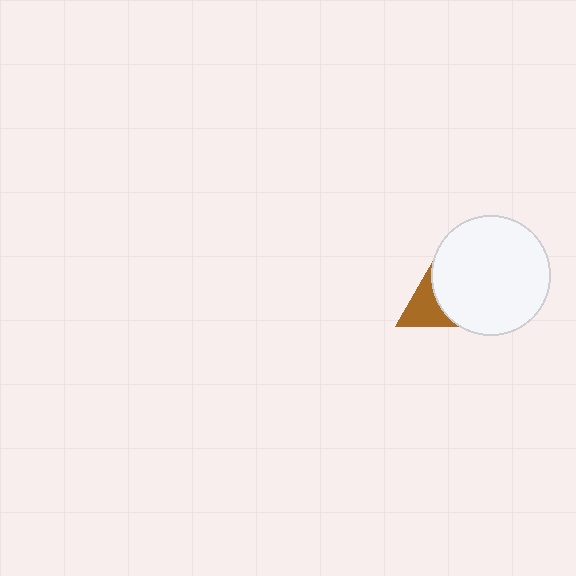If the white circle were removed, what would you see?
You would see the complete brown triangle.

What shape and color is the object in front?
The object in front is a white circle.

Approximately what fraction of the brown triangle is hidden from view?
Roughly 58% of the brown triangle is hidden behind the white circle.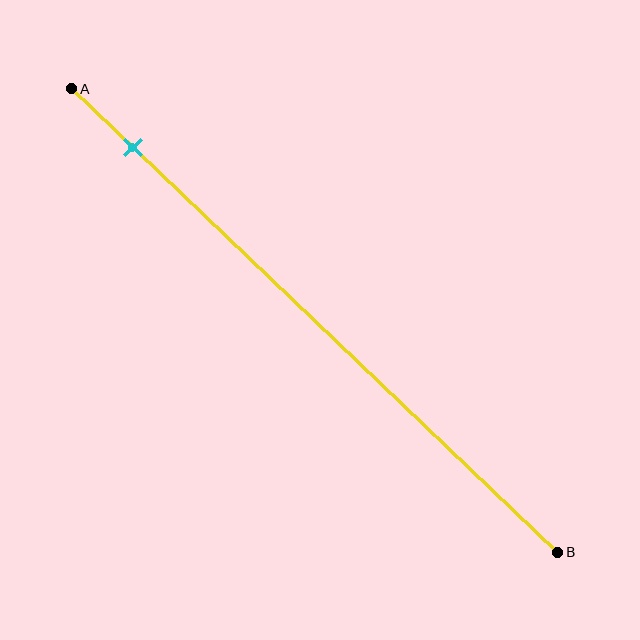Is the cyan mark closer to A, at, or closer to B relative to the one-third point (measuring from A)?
The cyan mark is closer to point A than the one-third point of segment AB.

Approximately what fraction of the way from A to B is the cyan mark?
The cyan mark is approximately 15% of the way from A to B.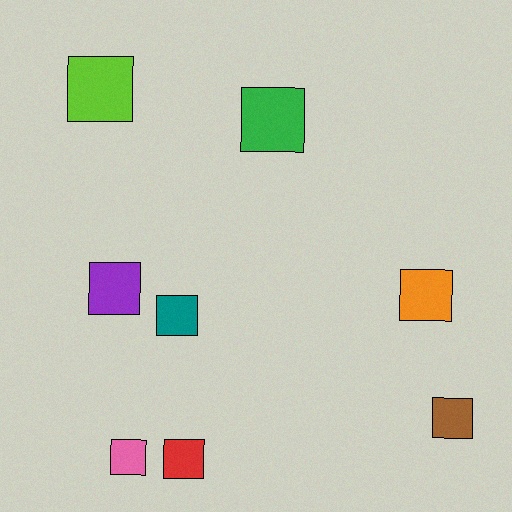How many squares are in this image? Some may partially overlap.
There are 8 squares.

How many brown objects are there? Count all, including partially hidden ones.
There is 1 brown object.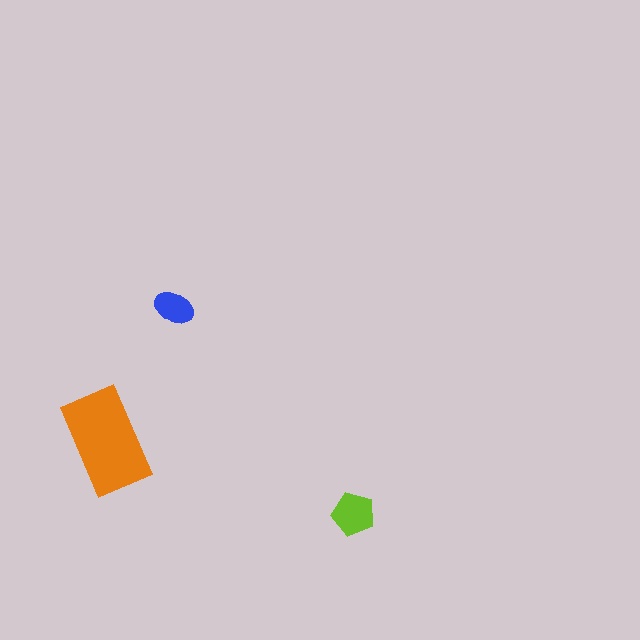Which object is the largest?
The orange rectangle.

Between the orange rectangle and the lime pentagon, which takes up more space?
The orange rectangle.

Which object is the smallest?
The blue ellipse.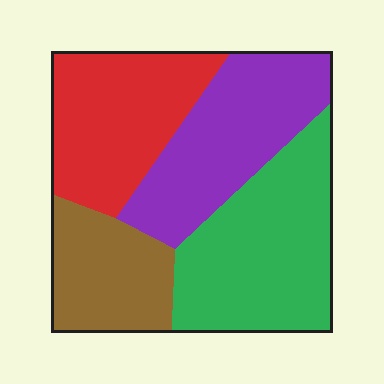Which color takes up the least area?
Brown, at roughly 20%.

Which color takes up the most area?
Green, at roughly 30%.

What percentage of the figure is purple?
Purple covers roughly 25% of the figure.